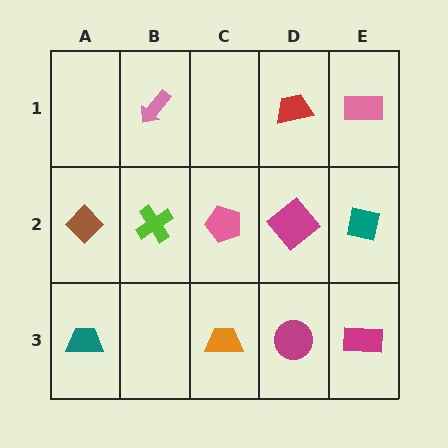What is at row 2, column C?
A pink pentagon.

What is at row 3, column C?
An orange trapezoid.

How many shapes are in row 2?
5 shapes.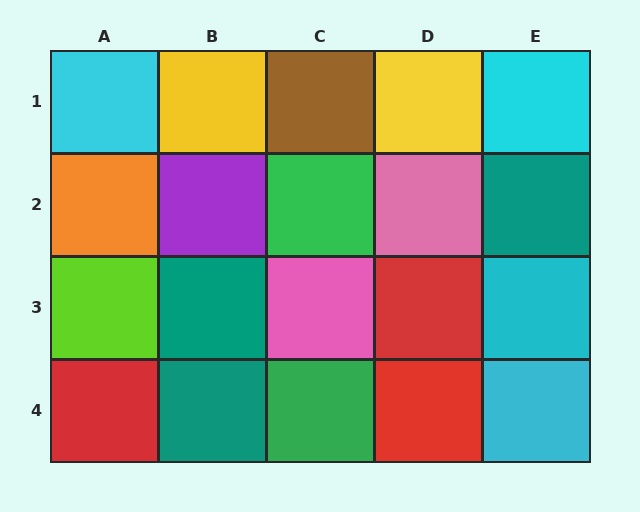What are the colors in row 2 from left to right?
Orange, purple, green, pink, teal.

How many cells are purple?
1 cell is purple.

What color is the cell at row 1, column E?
Cyan.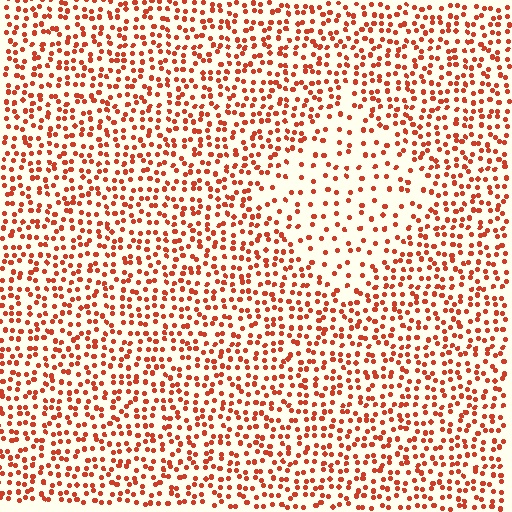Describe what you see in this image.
The image contains small red elements arranged at two different densities. A diamond-shaped region is visible where the elements are less densely packed than the surrounding area.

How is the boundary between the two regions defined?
The boundary is defined by a change in element density (approximately 2.1x ratio). All elements are the same color, size, and shape.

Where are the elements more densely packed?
The elements are more densely packed outside the diamond boundary.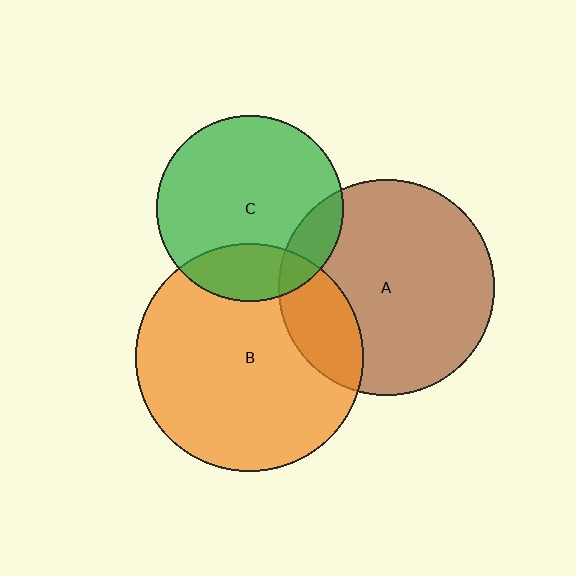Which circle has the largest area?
Circle B (orange).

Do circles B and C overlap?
Yes.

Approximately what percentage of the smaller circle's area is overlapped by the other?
Approximately 20%.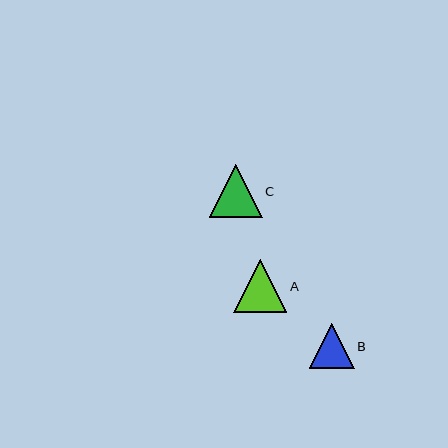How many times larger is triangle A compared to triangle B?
Triangle A is approximately 1.2 times the size of triangle B.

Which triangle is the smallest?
Triangle B is the smallest with a size of approximately 44 pixels.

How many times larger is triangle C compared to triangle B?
Triangle C is approximately 1.2 times the size of triangle B.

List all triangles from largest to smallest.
From largest to smallest: C, A, B.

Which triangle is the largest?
Triangle C is the largest with a size of approximately 53 pixels.